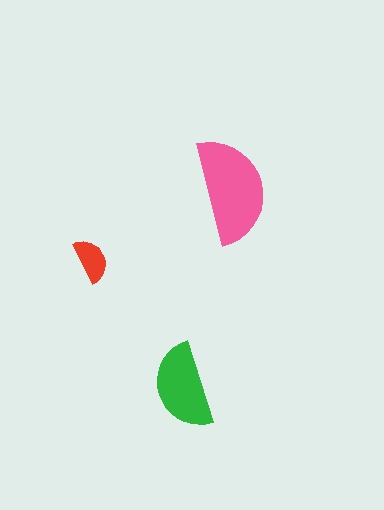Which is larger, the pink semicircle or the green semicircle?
The pink one.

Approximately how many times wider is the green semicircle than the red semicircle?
About 2 times wider.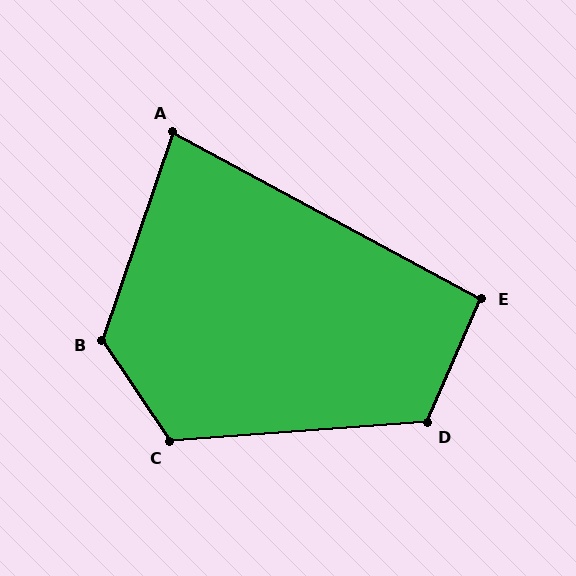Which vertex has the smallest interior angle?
A, at approximately 81 degrees.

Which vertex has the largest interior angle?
B, at approximately 127 degrees.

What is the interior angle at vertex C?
Approximately 120 degrees (obtuse).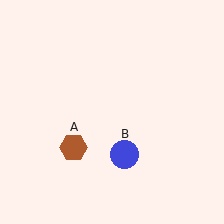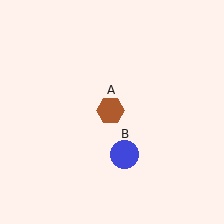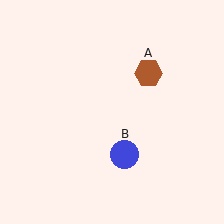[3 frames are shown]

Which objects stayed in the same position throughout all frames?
Blue circle (object B) remained stationary.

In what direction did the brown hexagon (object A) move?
The brown hexagon (object A) moved up and to the right.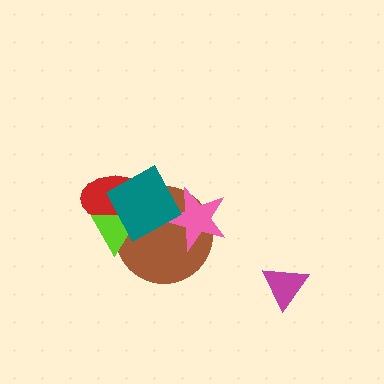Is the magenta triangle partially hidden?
No, no other shape covers it.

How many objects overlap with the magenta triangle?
0 objects overlap with the magenta triangle.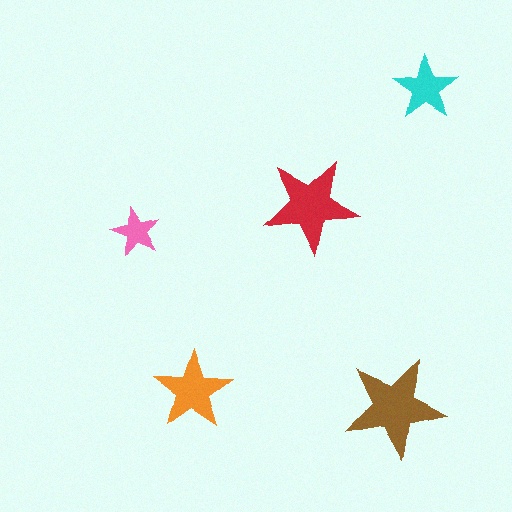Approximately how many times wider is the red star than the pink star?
About 2 times wider.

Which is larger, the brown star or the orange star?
The brown one.